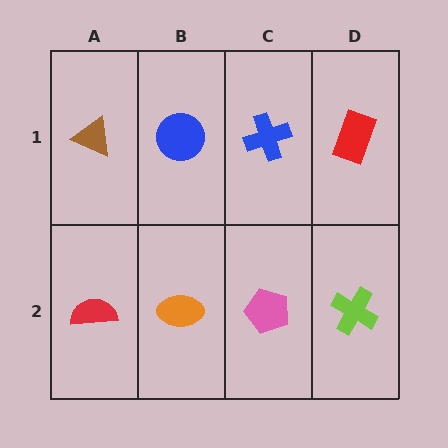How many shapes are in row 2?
4 shapes.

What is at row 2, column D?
A lime cross.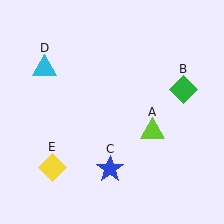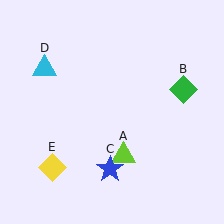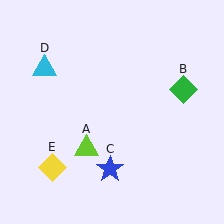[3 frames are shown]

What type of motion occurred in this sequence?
The lime triangle (object A) rotated clockwise around the center of the scene.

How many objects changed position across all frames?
1 object changed position: lime triangle (object A).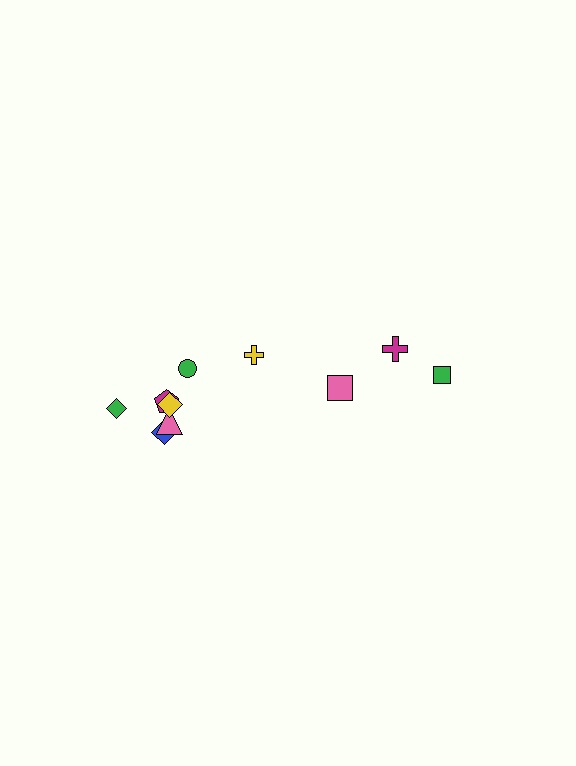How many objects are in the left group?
There are 7 objects.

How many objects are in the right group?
There are 3 objects.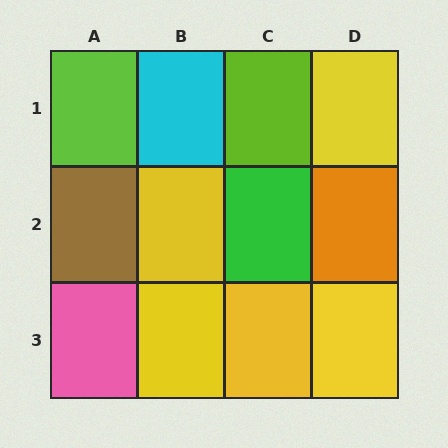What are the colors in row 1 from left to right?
Lime, cyan, lime, yellow.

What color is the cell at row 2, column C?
Green.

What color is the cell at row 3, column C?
Yellow.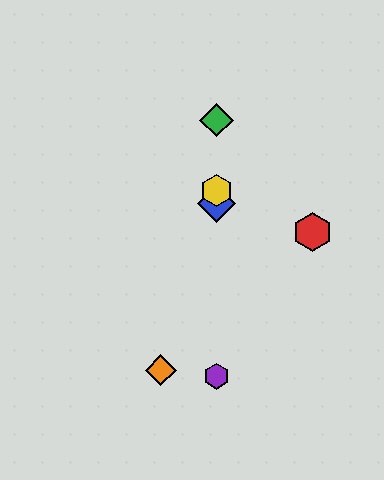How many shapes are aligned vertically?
4 shapes (the blue diamond, the green diamond, the yellow hexagon, the purple hexagon) are aligned vertically.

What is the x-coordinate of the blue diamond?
The blue diamond is at x≈217.